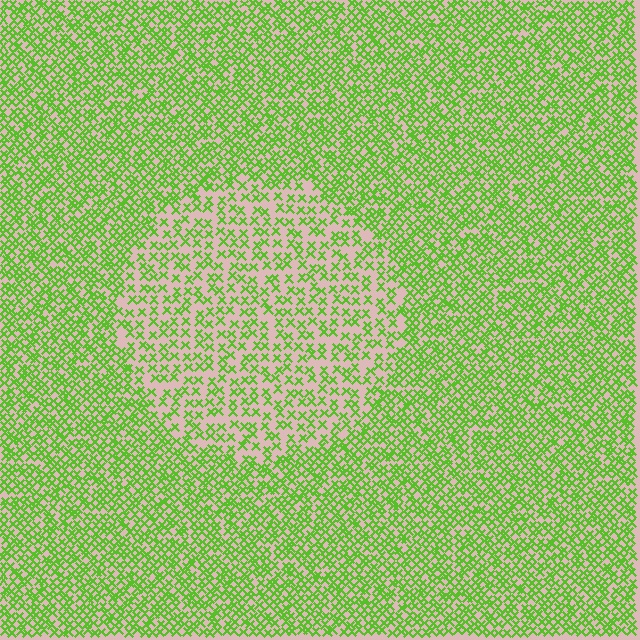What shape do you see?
I see a circle.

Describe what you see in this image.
The image contains small lime elements arranged at two different densities. A circle-shaped region is visible where the elements are less densely packed than the surrounding area.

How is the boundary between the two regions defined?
The boundary is defined by a change in element density (approximately 1.9x ratio). All elements are the same color, size, and shape.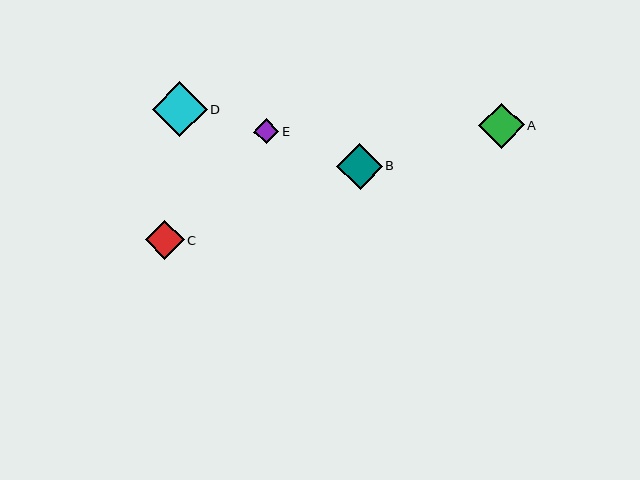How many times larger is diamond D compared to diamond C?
Diamond D is approximately 1.4 times the size of diamond C.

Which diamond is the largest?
Diamond D is the largest with a size of approximately 54 pixels.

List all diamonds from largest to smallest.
From largest to smallest: D, B, A, C, E.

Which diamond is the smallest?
Diamond E is the smallest with a size of approximately 25 pixels.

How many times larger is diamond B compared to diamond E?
Diamond B is approximately 1.8 times the size of diamond E.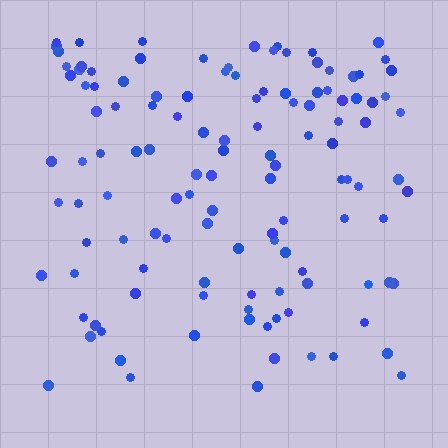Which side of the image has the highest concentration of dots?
The top.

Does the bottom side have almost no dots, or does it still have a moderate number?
Still a moderate number, just noticeably fewer than the top.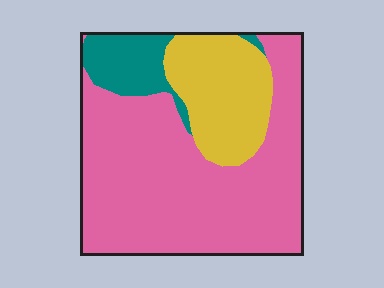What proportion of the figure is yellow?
Yellow covers 22% of the figure.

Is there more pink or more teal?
Pink.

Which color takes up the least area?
Teal, at roughly 10%.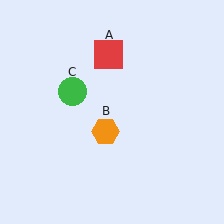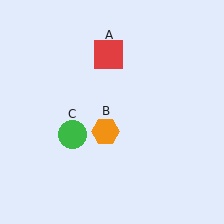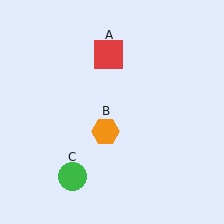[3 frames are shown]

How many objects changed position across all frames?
1 object changed position: green circle (object C).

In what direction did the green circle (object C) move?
The green circle (object C) moved down.